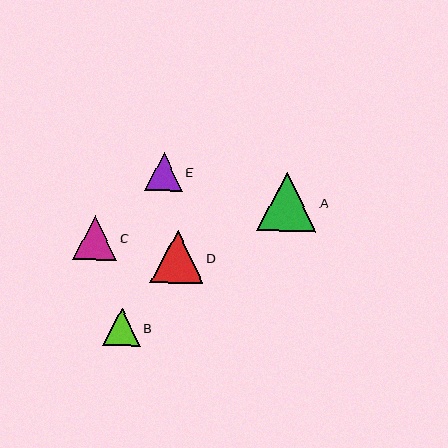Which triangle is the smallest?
Triangle B is the smallest with a size of approximately 37 pixels.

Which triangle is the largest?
Triangle A is the largest with a size of approximately 59 pixels.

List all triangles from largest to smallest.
From largest to smallest: A, D, C, E, B.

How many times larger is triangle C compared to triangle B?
Triangle C is approximately 1.2 times the size of triangle B.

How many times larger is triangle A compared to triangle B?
Triangle A is approximately 1.6 times the size of triangle B.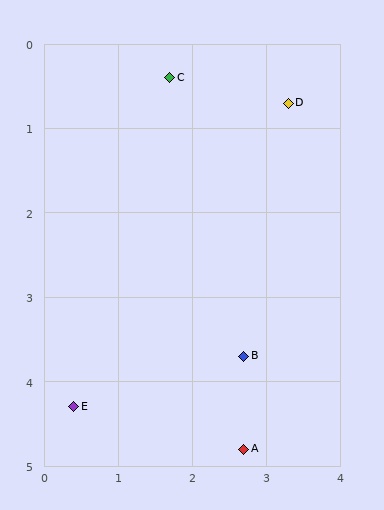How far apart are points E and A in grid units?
Points E and A are about 2.4 grid units apart.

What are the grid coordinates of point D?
Point D is at approximately (3.3, 0.7).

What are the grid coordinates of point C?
Point C is at approximately (1.7, 0.4).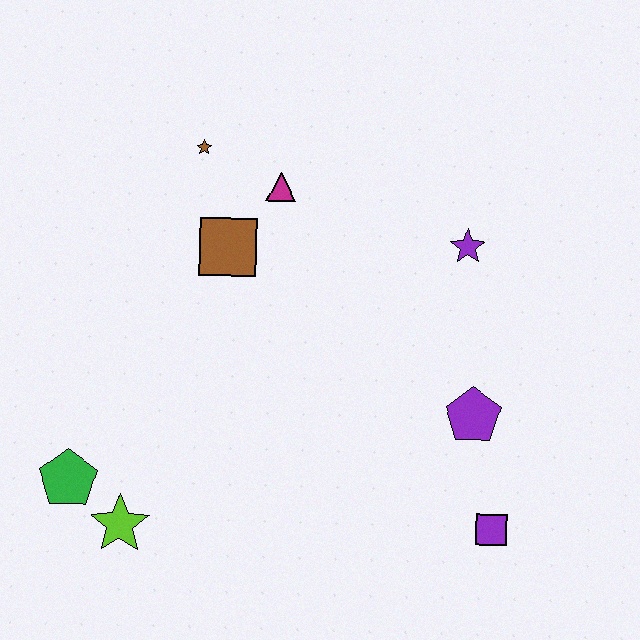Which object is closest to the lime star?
The green pentagon is closest to the lime star.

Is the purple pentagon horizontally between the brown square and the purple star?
No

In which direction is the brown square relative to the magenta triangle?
The brown square is below the magenta triangle.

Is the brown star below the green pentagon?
No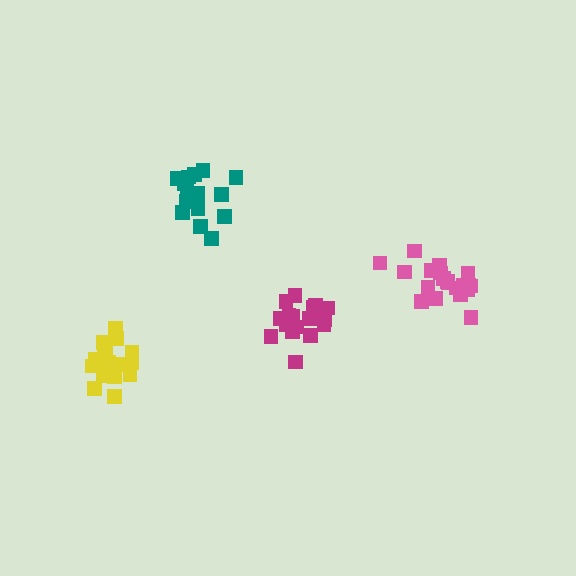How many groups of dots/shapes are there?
There are 4 groups.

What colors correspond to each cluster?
The clusters are colored: magenta, yellow, teal, pink.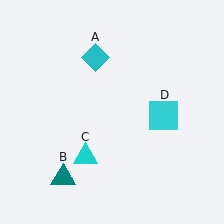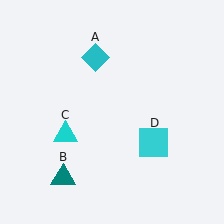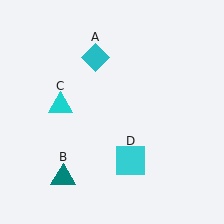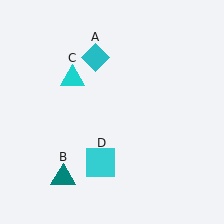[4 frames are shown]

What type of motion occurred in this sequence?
The cyan triangle (object C), cyan square (object D) rotated clockwise around the center of the scene.